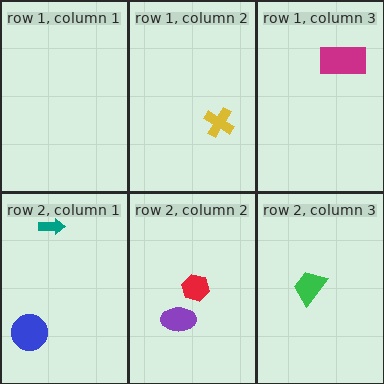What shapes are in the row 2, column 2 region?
The purple ellipse, the red hexagon.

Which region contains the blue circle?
The row 2, column 1 region.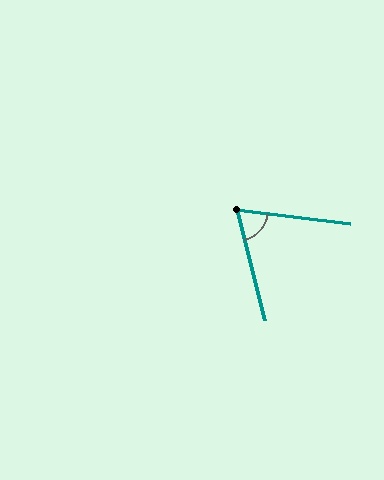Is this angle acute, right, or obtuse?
It is acute.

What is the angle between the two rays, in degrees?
Approximately 69 degrees.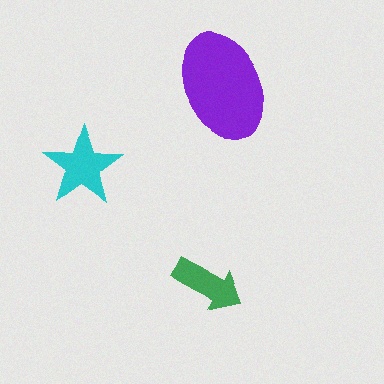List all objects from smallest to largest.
The green arrow, the cyan star, the purple ellipse.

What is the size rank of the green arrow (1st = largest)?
3rd.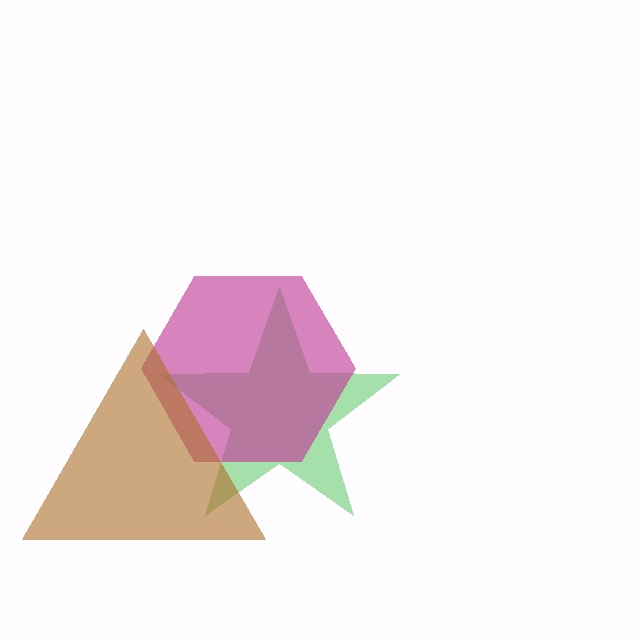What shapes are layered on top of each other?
The layered shapes are: a green star, a magenta hexagon, a brown triangle.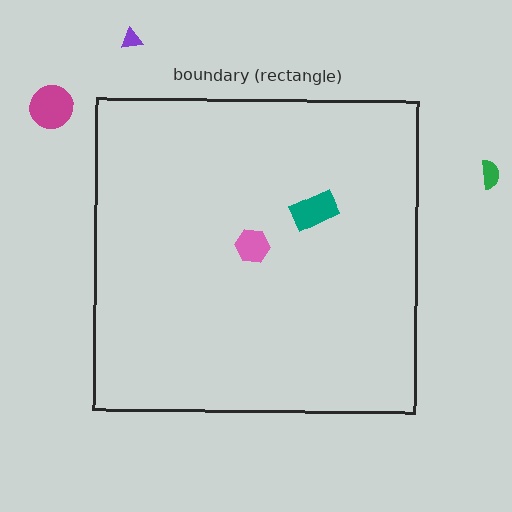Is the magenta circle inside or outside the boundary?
Outside.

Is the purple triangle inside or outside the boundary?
Outside.